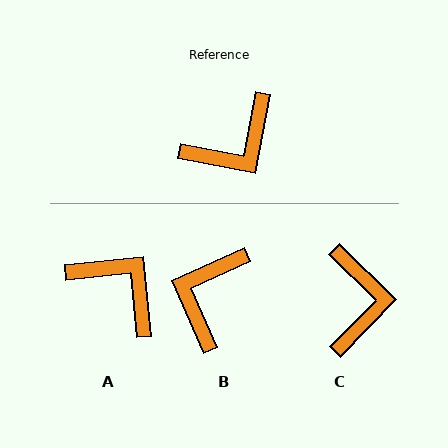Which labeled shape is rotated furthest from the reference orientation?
B, about 145 degrees away.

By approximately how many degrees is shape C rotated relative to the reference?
Approximately 57 degrees counter-clockwise.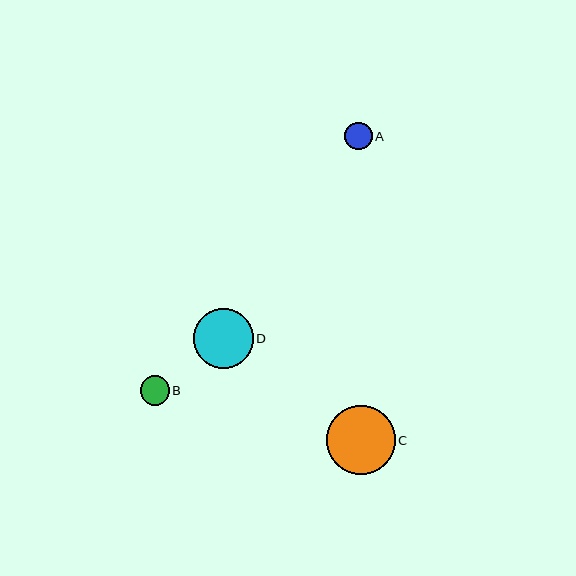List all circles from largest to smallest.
From largest to smallest: C, D, B, A.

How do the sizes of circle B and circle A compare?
Circle B and circle A are approximately the same size.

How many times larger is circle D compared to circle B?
Circle D is approximately 2.0 times the size of circle B.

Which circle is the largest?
Circle C is the largest with a size of approximately 69 pixels.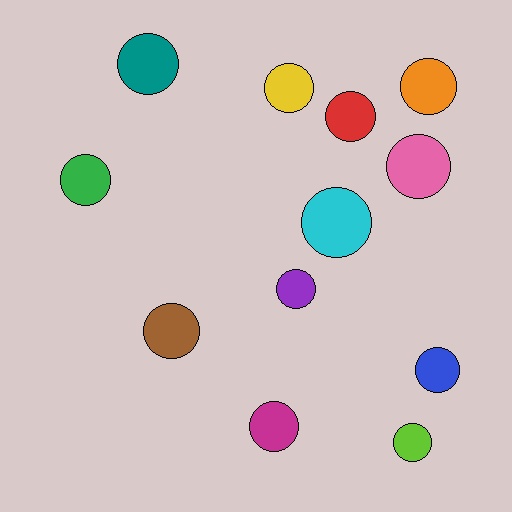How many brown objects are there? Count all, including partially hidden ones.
There is 1 brown object.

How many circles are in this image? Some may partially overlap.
There are 12 circles.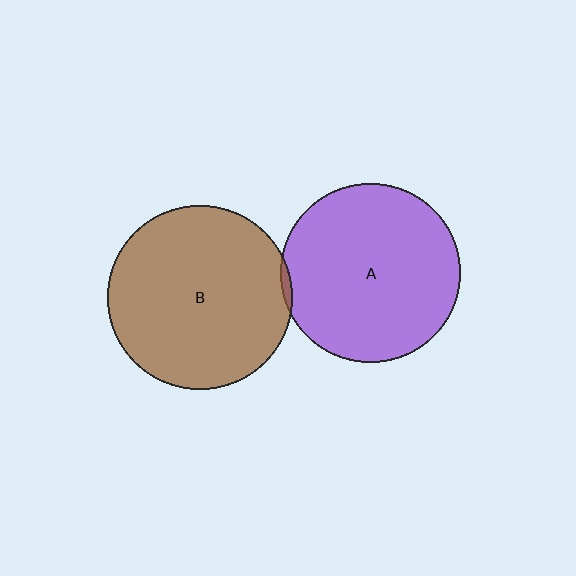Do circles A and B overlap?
Yes.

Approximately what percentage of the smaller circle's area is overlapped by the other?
Approximately 5%.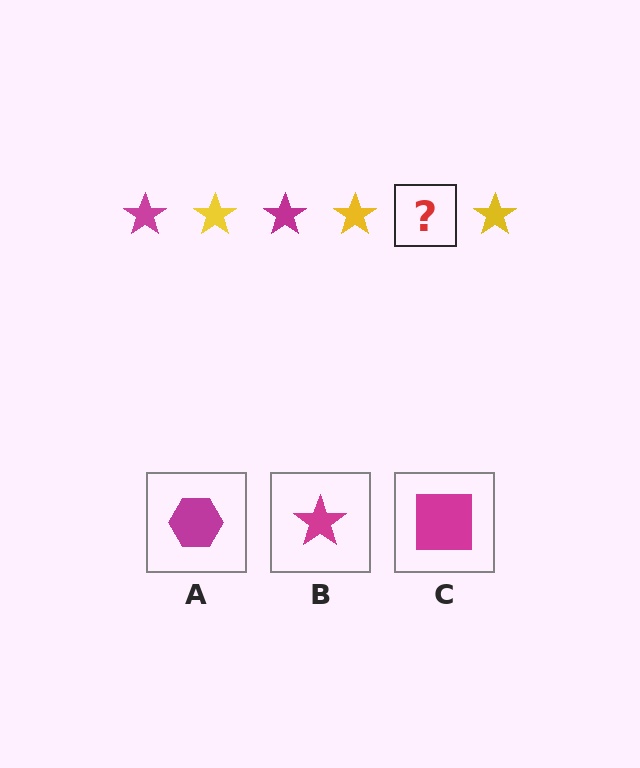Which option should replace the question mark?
Option B.